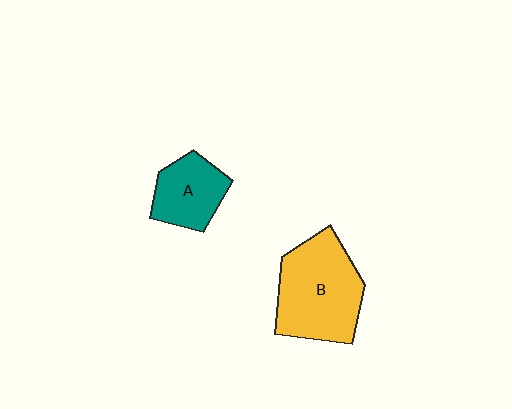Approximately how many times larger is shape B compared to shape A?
Approximately 1.8 times.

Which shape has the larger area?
Shape B (yellow).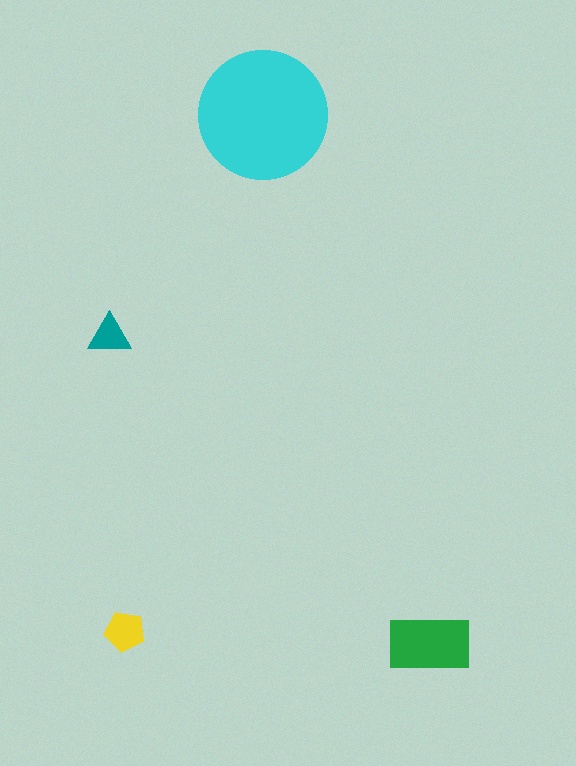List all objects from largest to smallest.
The cyan circle, the green rectangle, the yellow pentagon, the teal triangle.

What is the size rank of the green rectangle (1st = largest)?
2nd.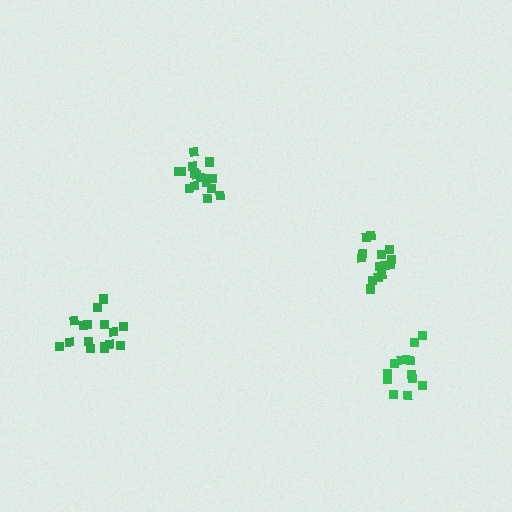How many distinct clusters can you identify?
There are 4 distinct clusters.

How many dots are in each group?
Group 1: 16 dots, Group 2: 16 dots, Group 3: 14 dots, Group 4: 14 dots (60 total).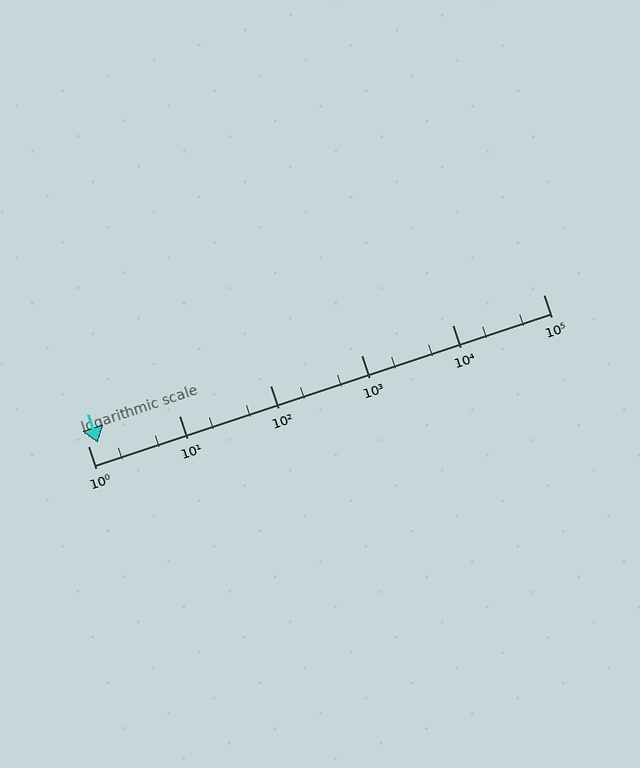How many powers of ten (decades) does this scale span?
The scale spans 5 decades, from 1 to 100000.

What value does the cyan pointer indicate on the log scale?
The pointer indicates approximately 1.3.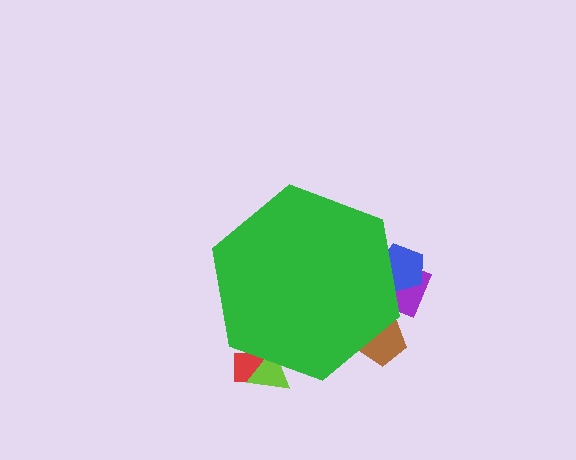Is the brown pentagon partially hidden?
Yes, the brown pentagon is partially hidden behind the green hexagon.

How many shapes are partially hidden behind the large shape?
5 shapes are partially hidden.